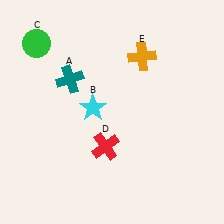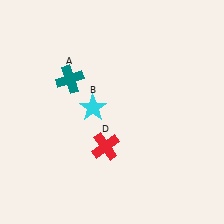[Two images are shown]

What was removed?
The orange cross (E), the green circle (C) were removed in Image 2.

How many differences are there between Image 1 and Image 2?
There are 2 differences between the two images.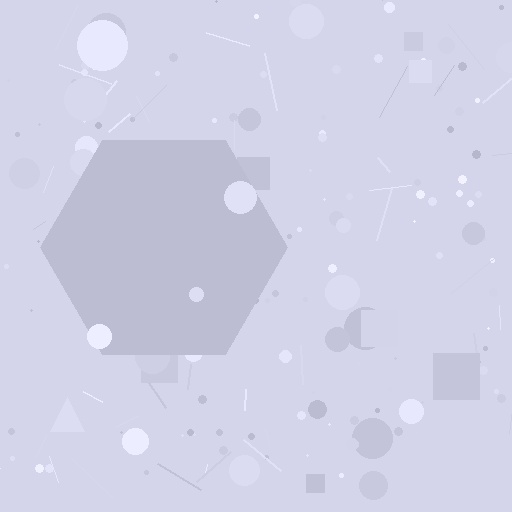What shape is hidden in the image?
A hexagon is hidden in the image.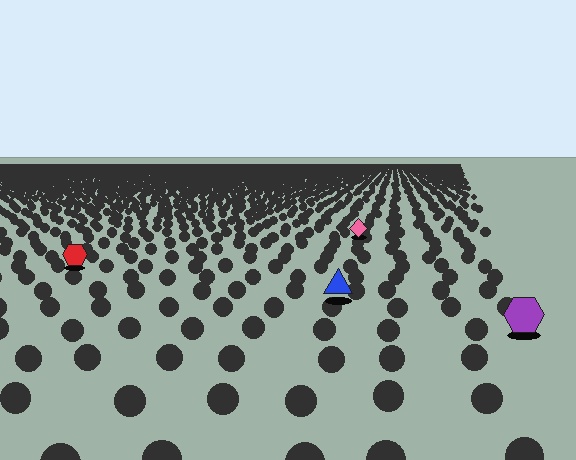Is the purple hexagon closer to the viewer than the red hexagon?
Yes. The purple hexagon is closer — you can tell from the texture gradient: the ground texture is coarser near it.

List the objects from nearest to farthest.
From nearest to farthest: the purple hexagon, the blue triangle, the red hexagon, the pink diamond.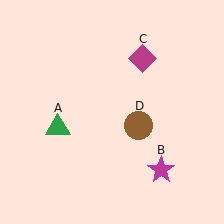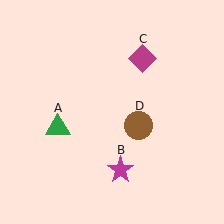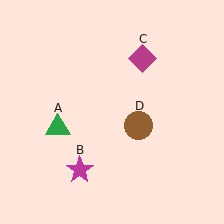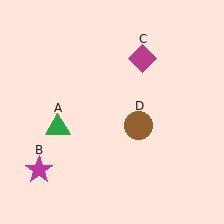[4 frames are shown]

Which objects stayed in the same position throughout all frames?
Green triangle (object A) and magenta diamond (object C) and brown circle (object D) remained stationary.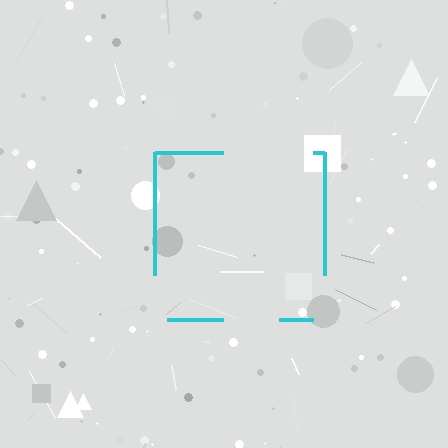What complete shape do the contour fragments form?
The contour fragments form a square.